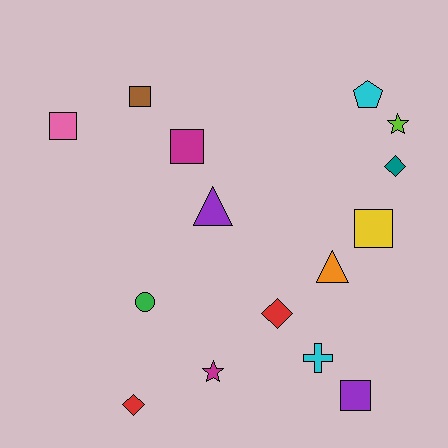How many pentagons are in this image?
There is 1 pentagon.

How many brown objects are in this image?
There is 1 brown object.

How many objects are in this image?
There are 15 objects.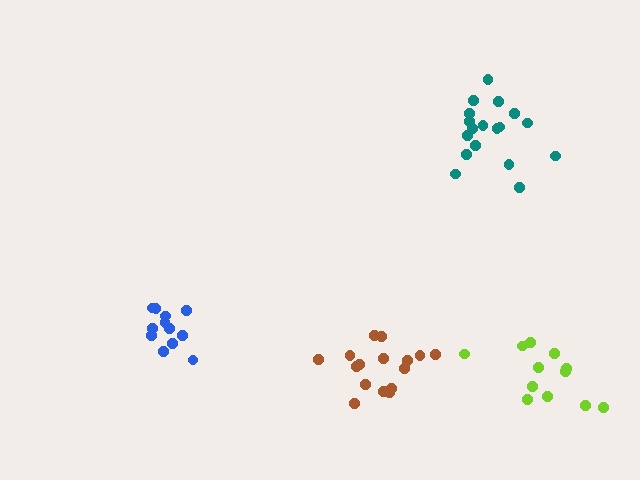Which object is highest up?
The teal cluster is topmost.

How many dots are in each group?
Group 1: 16 dots, Group 2: 12 dots, Group 3: 12 dots, Group 4: 18 dots (58 total).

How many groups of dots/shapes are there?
There are 4 groups.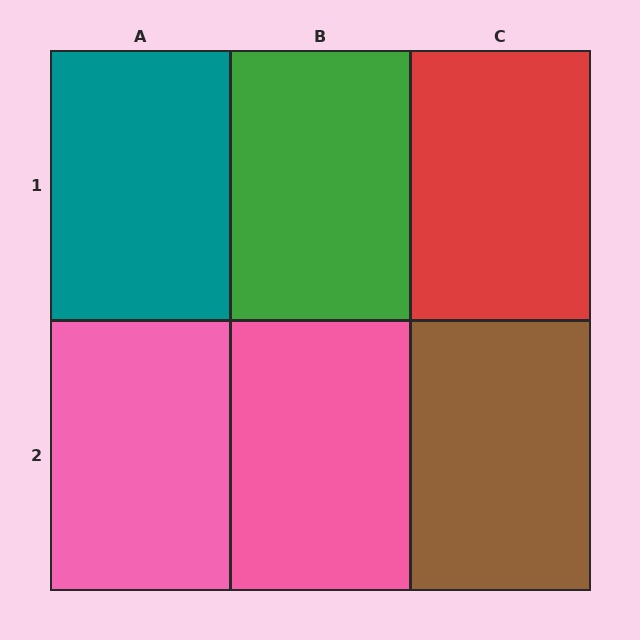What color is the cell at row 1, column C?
Red.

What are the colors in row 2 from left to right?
Pink, pink, brown.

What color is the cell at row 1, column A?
Teal.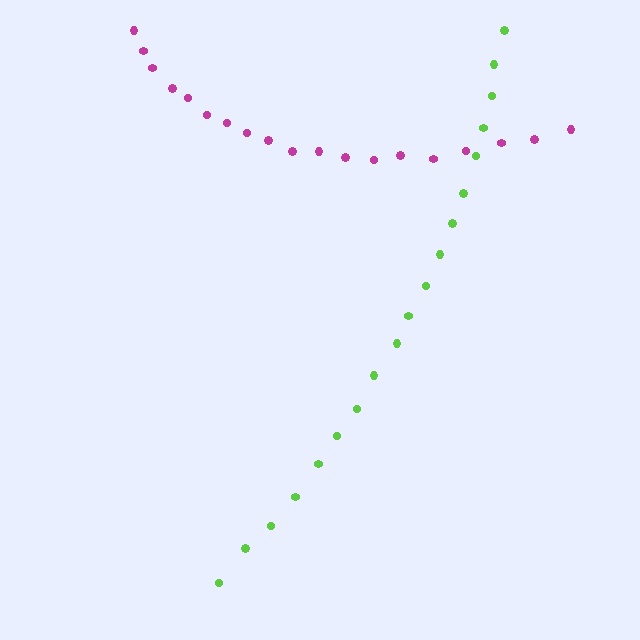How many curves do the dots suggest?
There are 2 distinct paths.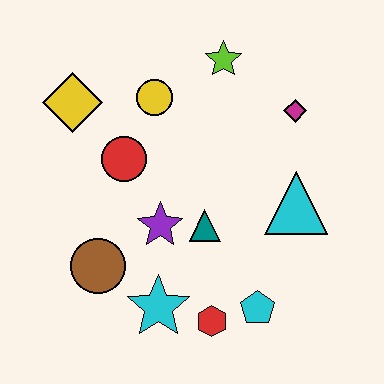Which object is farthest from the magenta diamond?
The brown circle is farthest from the magenta diamond.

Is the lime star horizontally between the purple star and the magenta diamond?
Yes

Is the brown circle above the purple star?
No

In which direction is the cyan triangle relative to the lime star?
The cyan triangle is below the lime star.